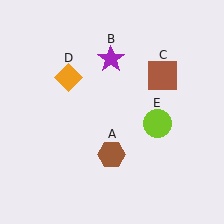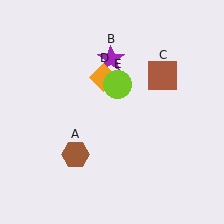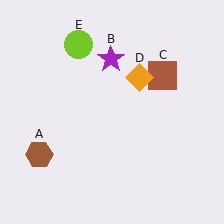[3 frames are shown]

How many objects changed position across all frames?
3 objects changed position: brown hexagon (object A), orange diamond (object D), lime circle (object E).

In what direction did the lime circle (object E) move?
The lime circle (object E) moved up and to the left.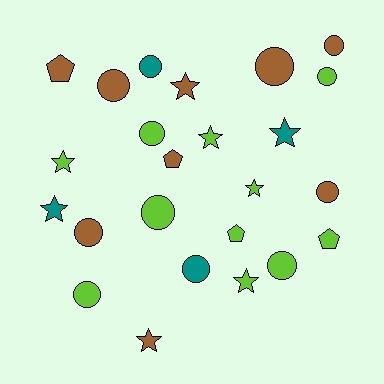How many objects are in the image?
There are 24 objects.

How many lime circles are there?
There are 5 lime circles.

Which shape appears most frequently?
Circle, with 12 objects.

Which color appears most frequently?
Lime, with 11 objects.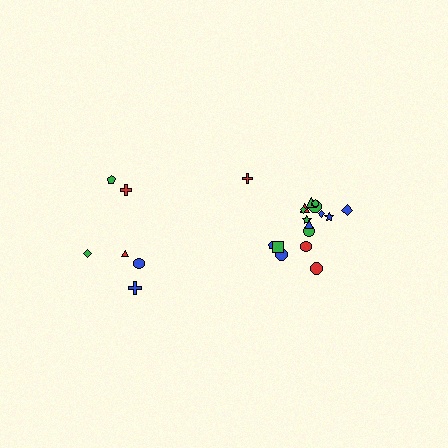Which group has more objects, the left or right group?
The right group.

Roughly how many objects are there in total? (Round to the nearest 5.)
Roughly 25 objects in total.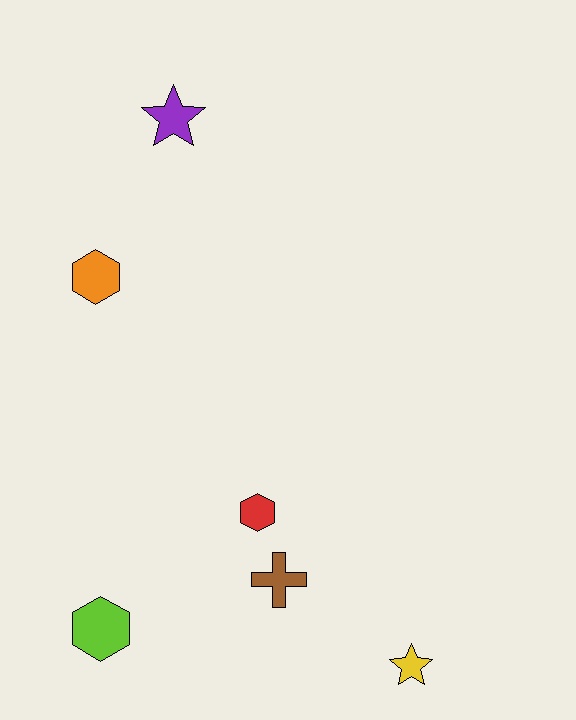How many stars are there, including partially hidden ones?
There are 2 stars.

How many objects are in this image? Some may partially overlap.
There are 6 objects.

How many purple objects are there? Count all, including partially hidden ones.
There is 1 purple object.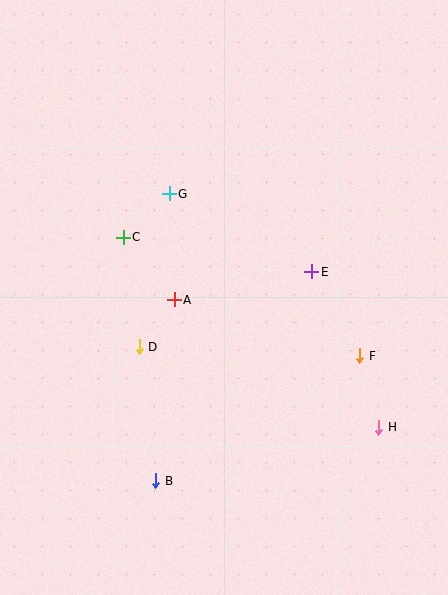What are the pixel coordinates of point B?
Point B is at (156, 481).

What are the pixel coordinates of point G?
Point G is at (169, 194).